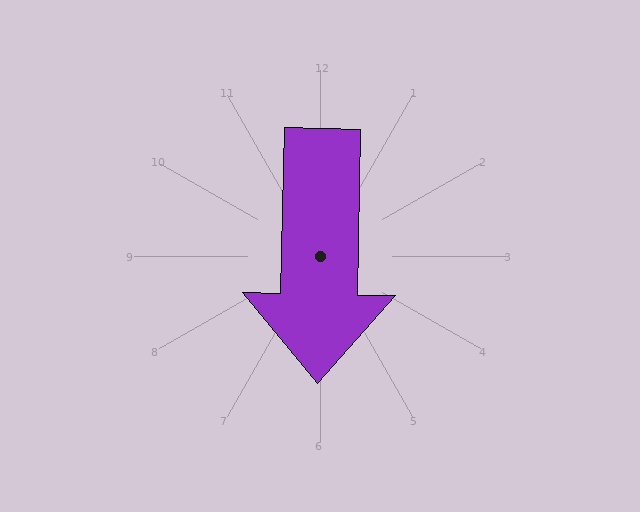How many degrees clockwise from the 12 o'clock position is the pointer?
Approximately 181 degrees.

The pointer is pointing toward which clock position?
Roughly 6 o'clock.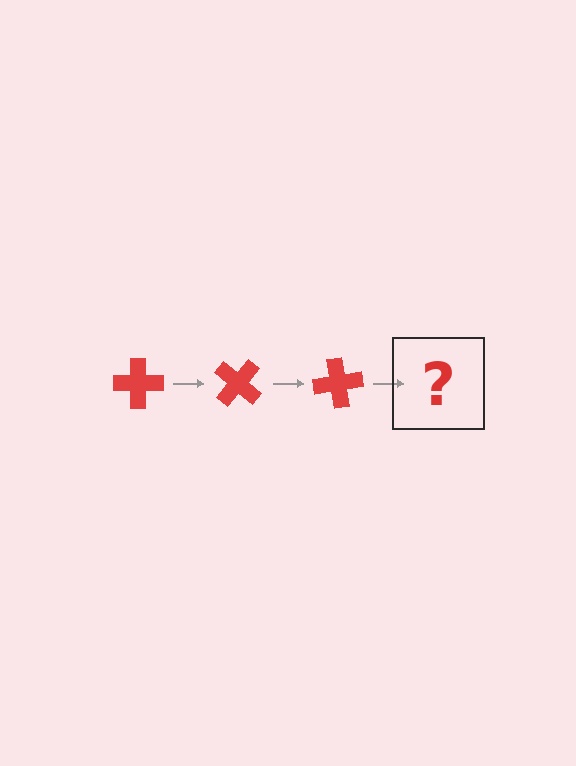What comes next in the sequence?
The next element should be a red cross rotated 120 degrees.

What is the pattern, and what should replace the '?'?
The pattern is that the cross rotates 40 degrees each step. The '?' should be a red cross rotated 120 degrees.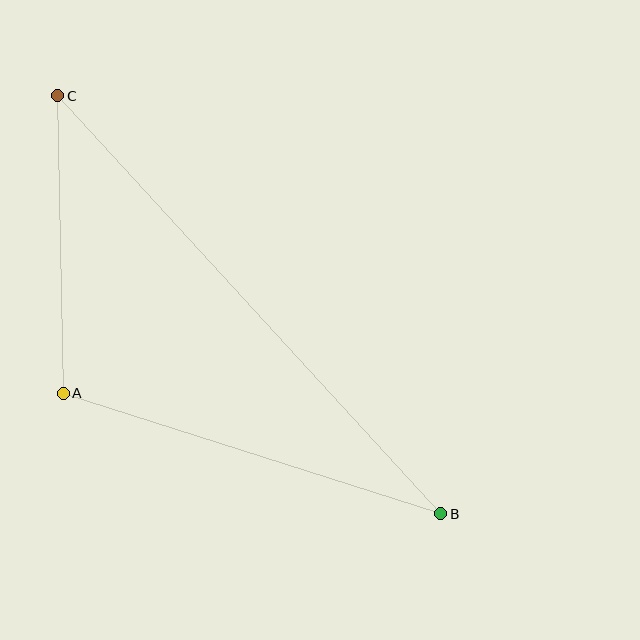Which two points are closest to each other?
Points A and C are closest to each other.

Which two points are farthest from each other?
Points B and C are farthest from each other.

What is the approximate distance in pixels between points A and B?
The distance between A and B is approximately 396 pixels.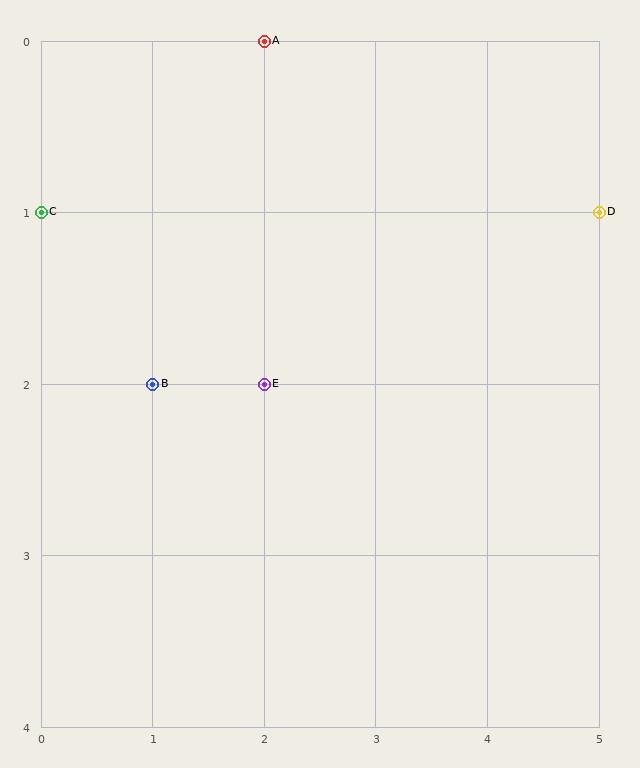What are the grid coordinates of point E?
Point E is at grid coordinates (2, 2).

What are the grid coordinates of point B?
Point B is at grid coordinates (1, 2).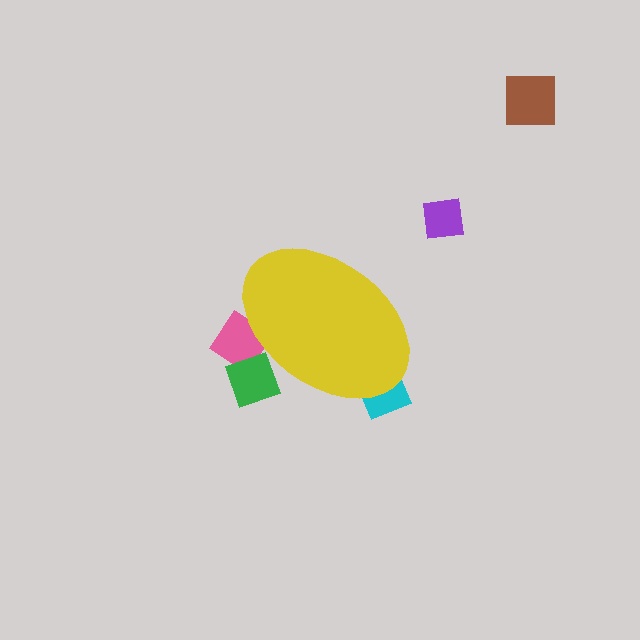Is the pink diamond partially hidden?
Yes, the pink diamond is partially hidden behind the yellow ellipse.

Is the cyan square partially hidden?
Yes, the cyan square is partially hidden behind the yellow ellipse.